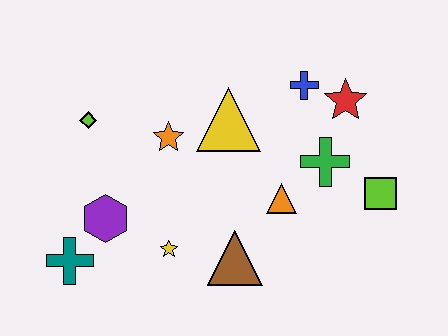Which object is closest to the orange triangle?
The green cross is closest to the orange triangle.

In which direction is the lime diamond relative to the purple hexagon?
The lime diamond is above the purple hexagon.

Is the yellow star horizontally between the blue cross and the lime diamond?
Yes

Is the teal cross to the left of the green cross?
Yes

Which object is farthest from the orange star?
The lime square is farthest from the orange star.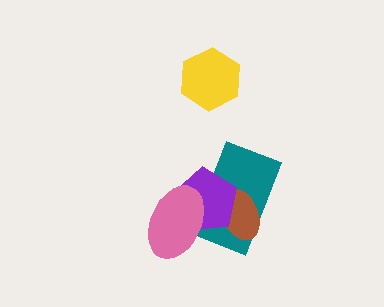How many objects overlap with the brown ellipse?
2 objects overlap with the brown ellipse.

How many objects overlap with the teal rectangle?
3 objects overlap with the teal rectangle.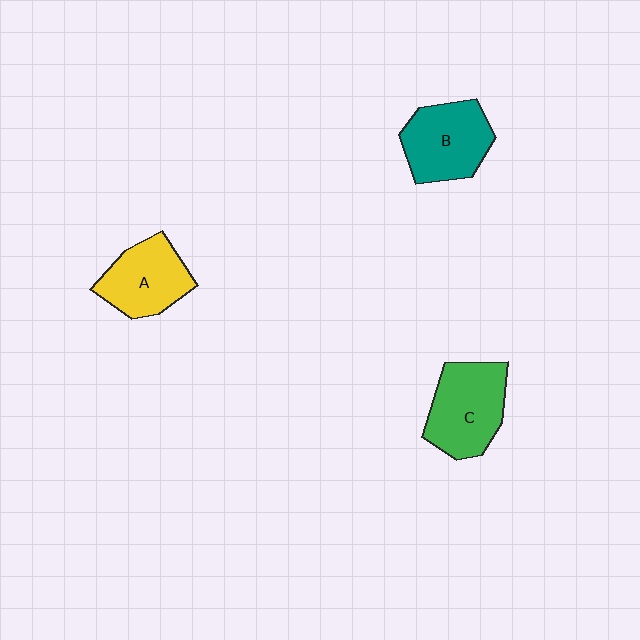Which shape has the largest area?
Shape C (green).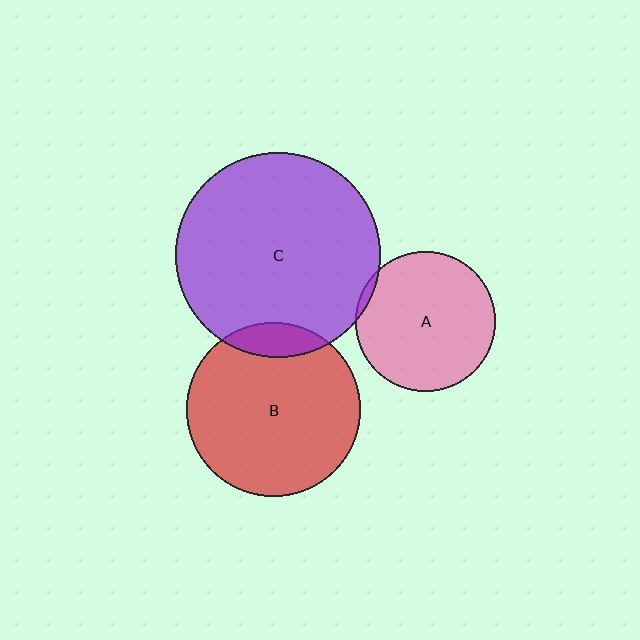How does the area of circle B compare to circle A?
Approximately 1.5 times.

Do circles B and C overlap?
Yes.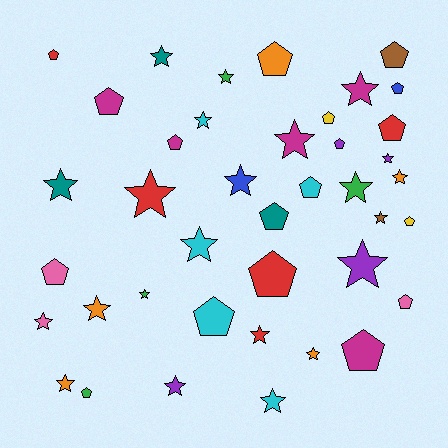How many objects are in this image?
There are 40 objects.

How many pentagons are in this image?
There are 18 pentagons.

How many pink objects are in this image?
There are 3 pink objects.